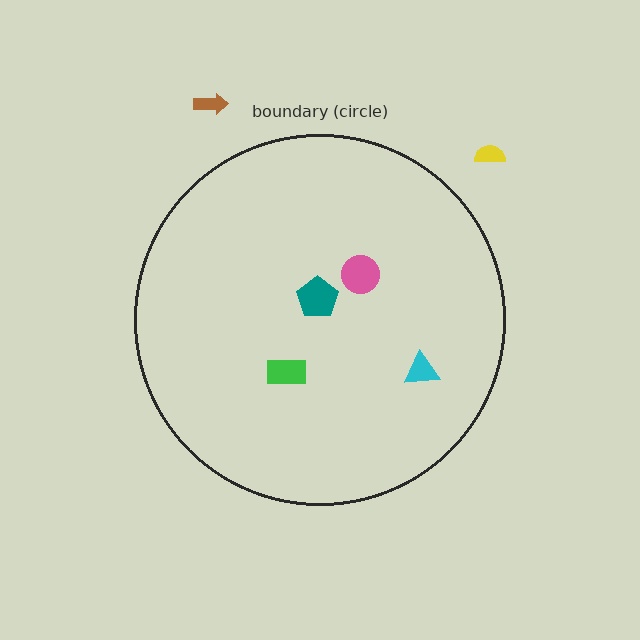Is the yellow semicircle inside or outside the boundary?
Outside.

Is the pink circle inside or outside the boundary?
Inside.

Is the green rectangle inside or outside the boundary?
Inside.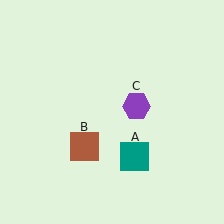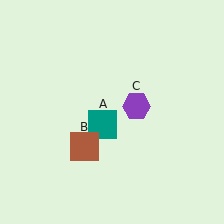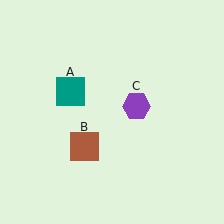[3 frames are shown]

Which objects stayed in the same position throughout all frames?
Brown square (object B) and purple hexagon (object C) remained stationary.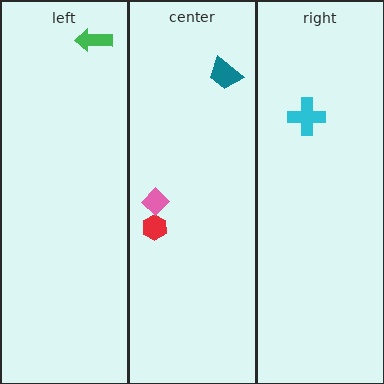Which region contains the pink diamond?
The center region.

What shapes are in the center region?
The red hexagon, the teal trapezoid, the pink diamond.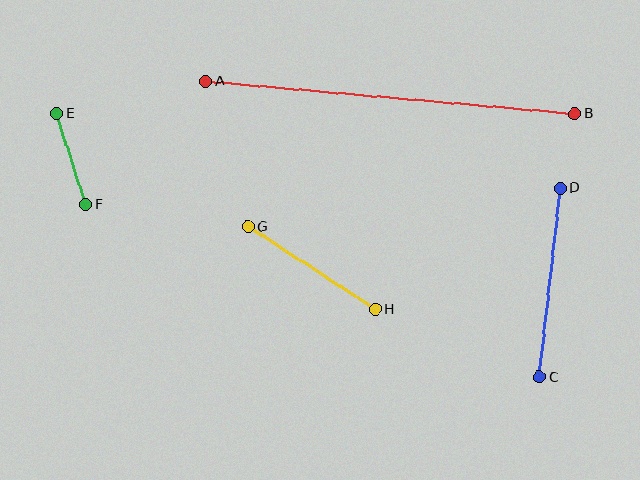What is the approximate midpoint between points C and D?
The midpoint is at approximately (549, 283) pixels.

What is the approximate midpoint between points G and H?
The midpoint is at approximately (311, 268) pixels.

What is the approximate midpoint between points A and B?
The midpoint is at approximately (390, 97) pixels.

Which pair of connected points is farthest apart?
Points A and B are farthest apart.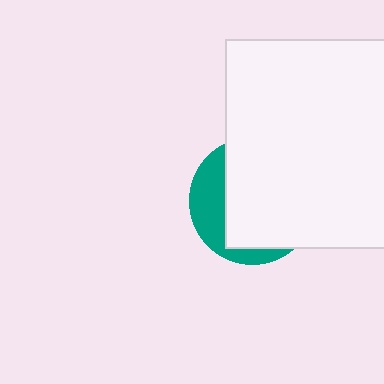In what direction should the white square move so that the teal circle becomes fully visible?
The white square should move right. That is the shortest direction to clear the overlap and leave the teal circle fully visible.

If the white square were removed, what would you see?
You would see the complete teal circle.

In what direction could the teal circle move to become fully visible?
The teal circle could move left. That would shift it out from behind the white square entirely.